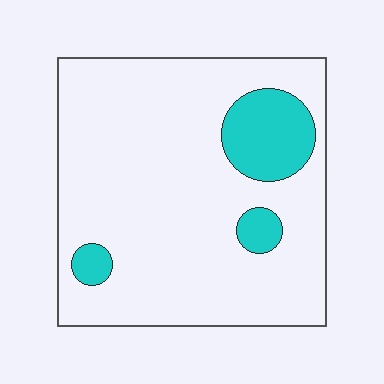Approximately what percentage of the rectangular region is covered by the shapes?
Approximately 15%.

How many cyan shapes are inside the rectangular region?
3.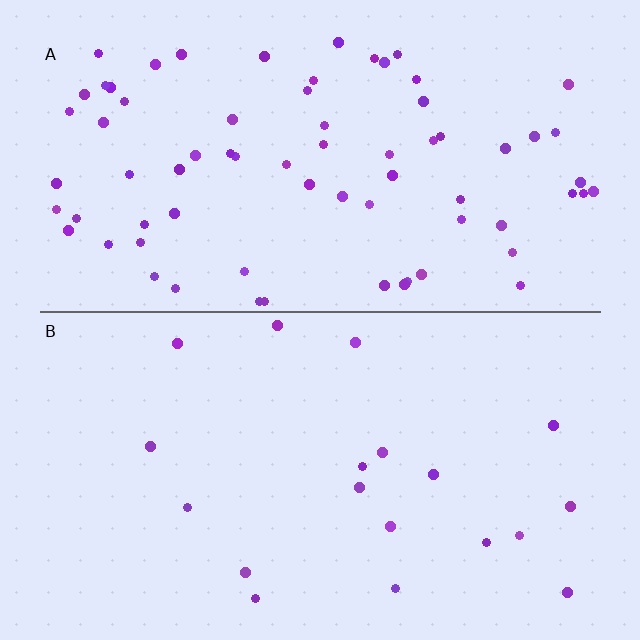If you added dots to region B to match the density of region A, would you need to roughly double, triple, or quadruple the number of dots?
Approximately quadruple.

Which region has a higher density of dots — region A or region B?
A (the top).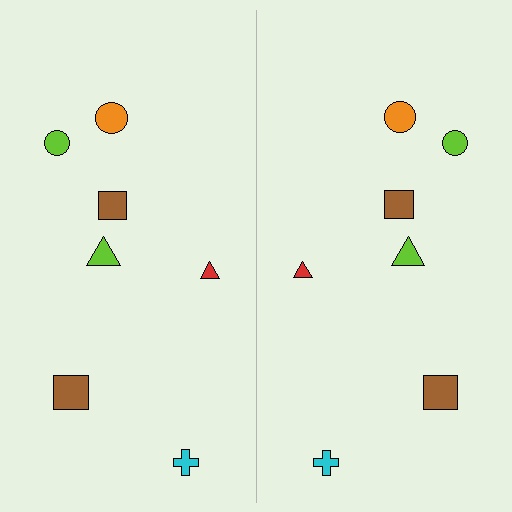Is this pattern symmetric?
Yes, this pattern has bilateral (reflection) symmetry.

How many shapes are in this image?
There are 14 shapes in this image.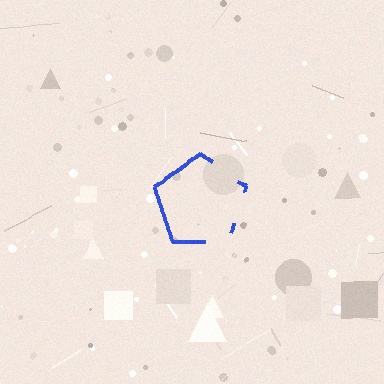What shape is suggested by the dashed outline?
The dashed outline suggests a pentagon.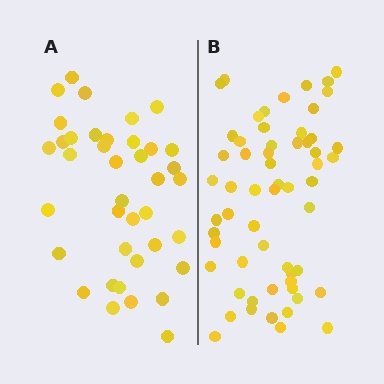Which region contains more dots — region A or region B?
Region B (the right region) has more dots.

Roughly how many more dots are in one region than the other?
Region B has approximately 20 more dots than region A.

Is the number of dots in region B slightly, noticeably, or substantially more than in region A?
Region B has substantially more. The ratio is roughly 1.5 to 1.